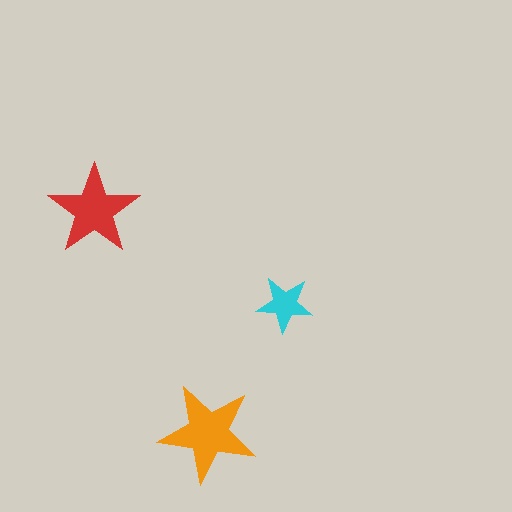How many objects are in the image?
There are 3 objects in the image.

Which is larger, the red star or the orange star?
The orange one.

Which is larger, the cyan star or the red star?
The red one.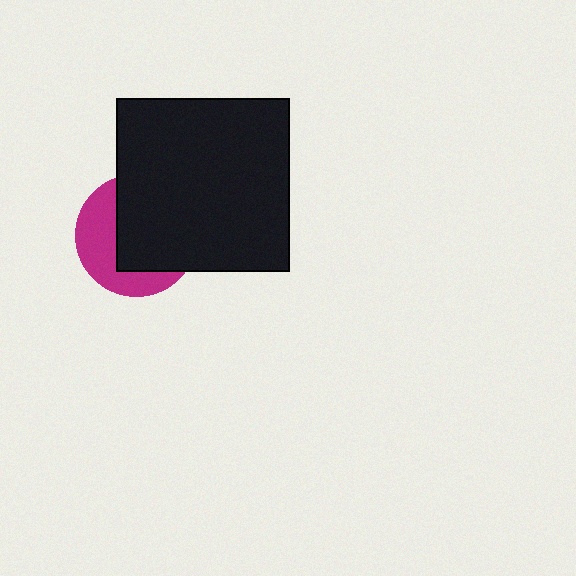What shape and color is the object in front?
The object in front is a black square.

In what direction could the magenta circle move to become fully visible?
The magenta circle could move left. That would shift it out from behind the black square entirely.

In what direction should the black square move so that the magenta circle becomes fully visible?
The black square should move right. That is the shortest direction to clear the overlap and leave the magenta circle fully visible.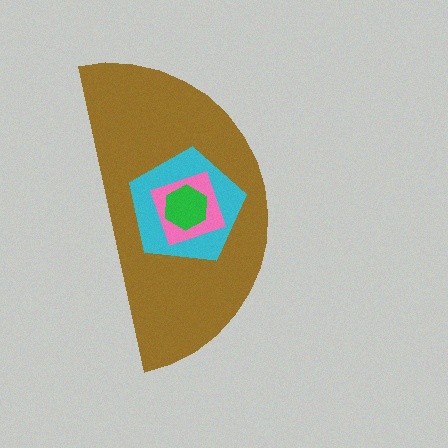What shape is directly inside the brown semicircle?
The cyan pentagon.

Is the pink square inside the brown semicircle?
Yes.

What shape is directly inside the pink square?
The green hexagon.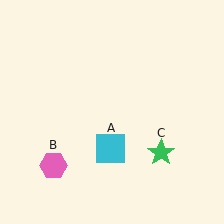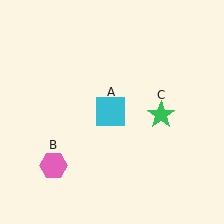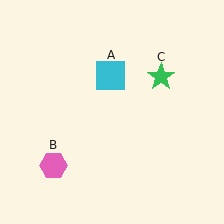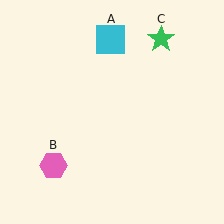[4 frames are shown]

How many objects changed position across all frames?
2 objects changed position: cyan square (object A), green star (object C).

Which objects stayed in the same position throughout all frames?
Pink hexagon (object B) remained stationary.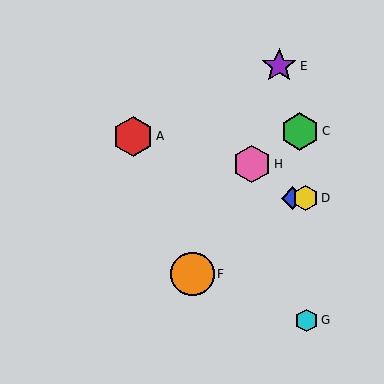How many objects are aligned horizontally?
2 objects (B, D) are aligned horizontally.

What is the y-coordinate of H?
Object H is at y≈164.